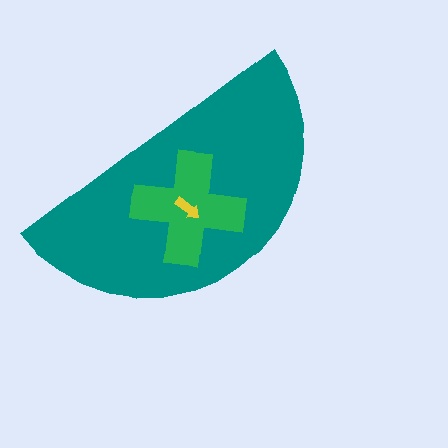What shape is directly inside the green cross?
The yellow arrow.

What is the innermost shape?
The yellow arrow.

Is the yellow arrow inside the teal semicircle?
Yes.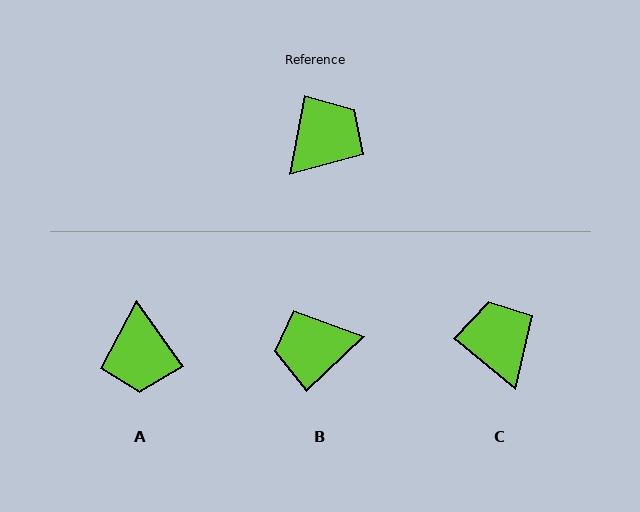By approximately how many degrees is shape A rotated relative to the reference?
Approximately 133 degrees clockwise.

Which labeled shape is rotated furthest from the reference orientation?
B, about 144 degrees away.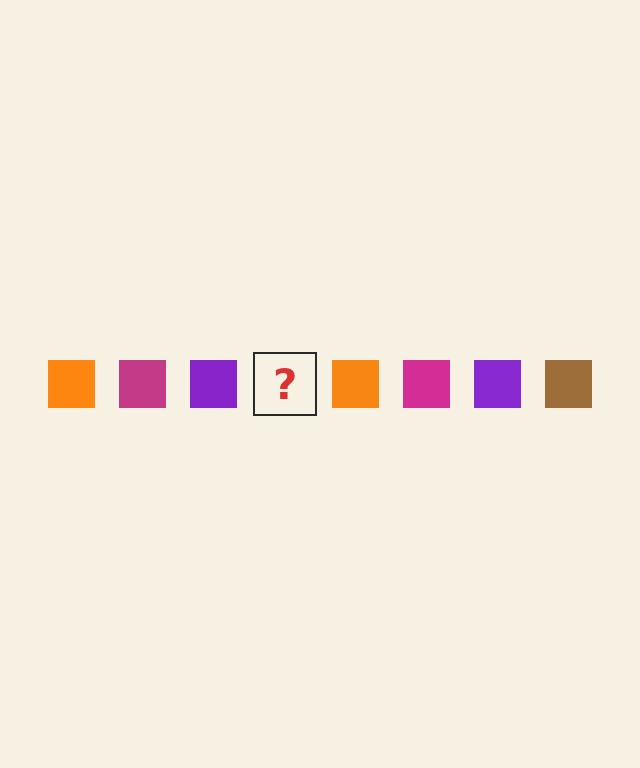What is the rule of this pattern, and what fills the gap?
The rule is that the pattern cycles through orange, magenta, purple, brown squares. The gap should be filled with a brown square.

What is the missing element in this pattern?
The missing element is a brown square.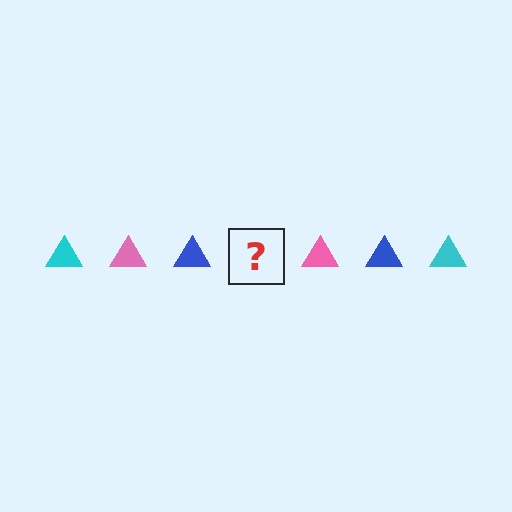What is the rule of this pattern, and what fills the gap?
The rule is that the pattern cycles through cyan, pink, blue triangles. The gap should be filled with a cyan triangle.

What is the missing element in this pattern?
The missing element is a cyan triangle.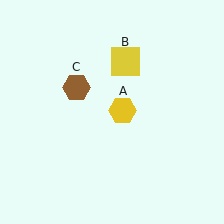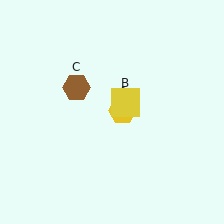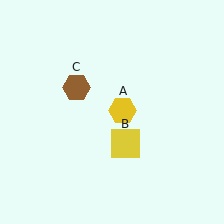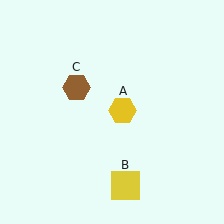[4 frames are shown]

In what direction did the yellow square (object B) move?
The yellow square (object B) moved down.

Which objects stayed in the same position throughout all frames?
Yellow hexagon (object A) and brown hexagon (object C) remained stationary.